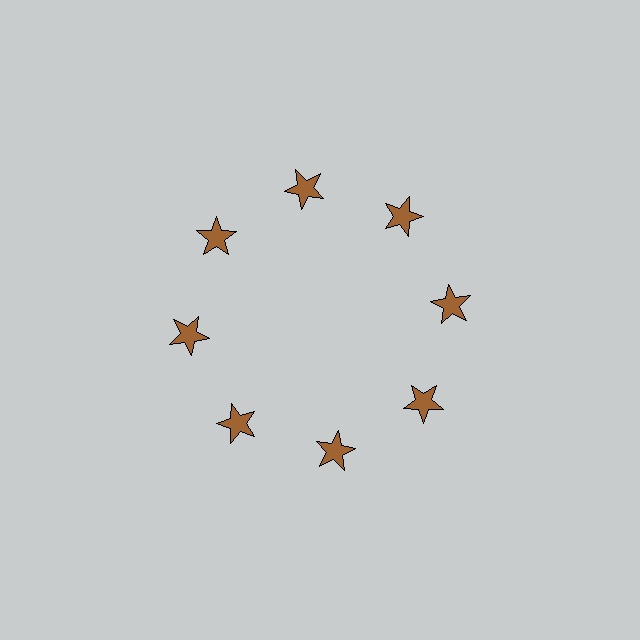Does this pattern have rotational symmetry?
Yes, this pattern has 8-fold rotational symmetry. It looks the same after rotating 45 degrees around the center.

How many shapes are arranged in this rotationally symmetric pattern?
There are 8 shapes, arranged in 8 groups of 1.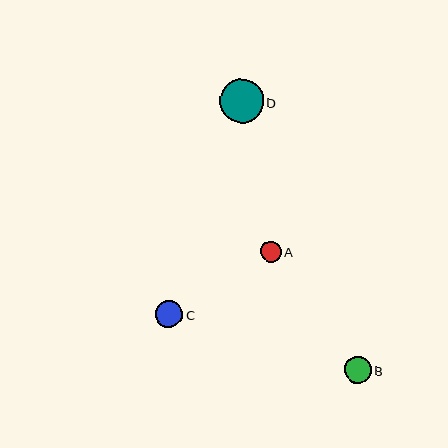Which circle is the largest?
Circle D is the largest with a size of approximately 44 pixels.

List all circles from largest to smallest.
From largest to smallest: D, C, B, A.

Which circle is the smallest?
Circle A is the smallest with a size of approximately 21 pixels.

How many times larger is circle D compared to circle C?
Circle D is approximately 1.6 times the size of circle C.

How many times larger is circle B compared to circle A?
Circle B is approximately 1.3 times the size of circle A.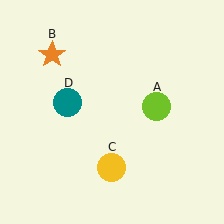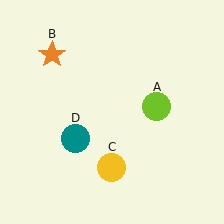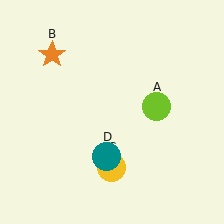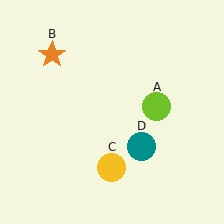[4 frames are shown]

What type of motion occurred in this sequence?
The teal circle (object D) rotated counterclockwise around the center of the scene.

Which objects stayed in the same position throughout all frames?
Lime circle (object A) and orange star (object B) and yellow circle (object C) remained stationary.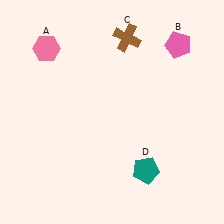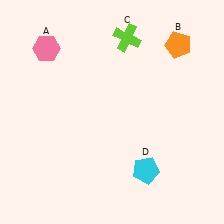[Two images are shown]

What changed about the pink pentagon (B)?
In Image 1, B is pink. In Image 2, it changed to orange.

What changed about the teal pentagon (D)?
In Image 1, D is teal. In Image 2, it changed to cyan.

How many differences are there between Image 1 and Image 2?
There are 3 differences between the two images.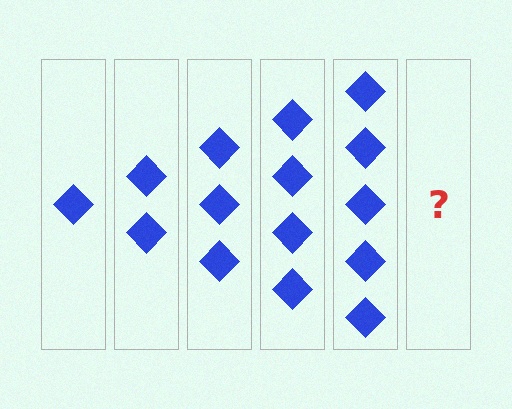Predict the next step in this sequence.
The next step is 6 diamonds.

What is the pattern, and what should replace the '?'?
The pattern is that each step adds one more diamond. The '?' should be 6 diamonds.